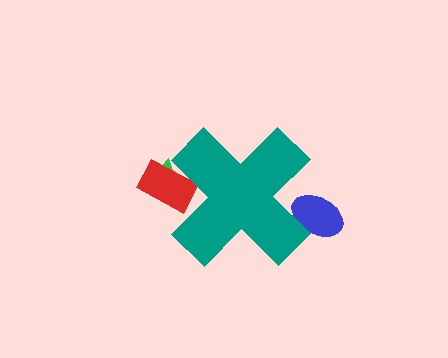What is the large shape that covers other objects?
A teal cross.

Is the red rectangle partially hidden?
Yes, the red rectangle is partially hidden behind the teal cross.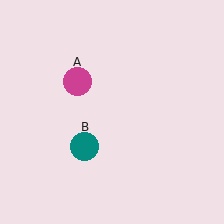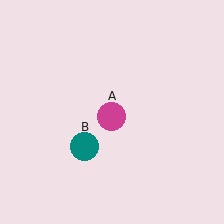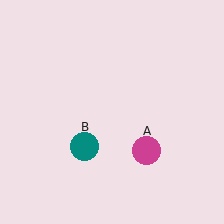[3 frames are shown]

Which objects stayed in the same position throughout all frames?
Teal circle (object B) remained stationary.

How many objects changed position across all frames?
1 object changed position: magenta circle (object A).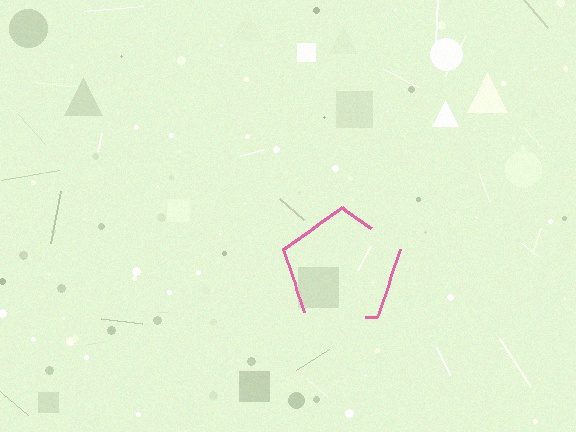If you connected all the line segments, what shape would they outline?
They would outline a pentagon.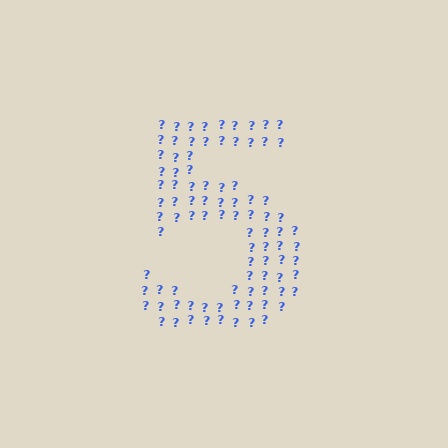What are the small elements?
The small elements are question marks.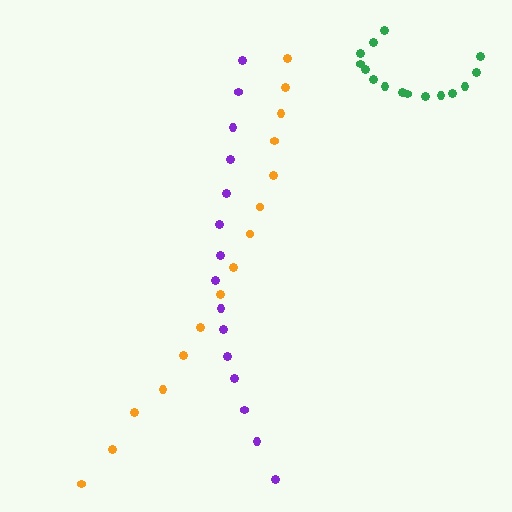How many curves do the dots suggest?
There are 3 distinct paths.